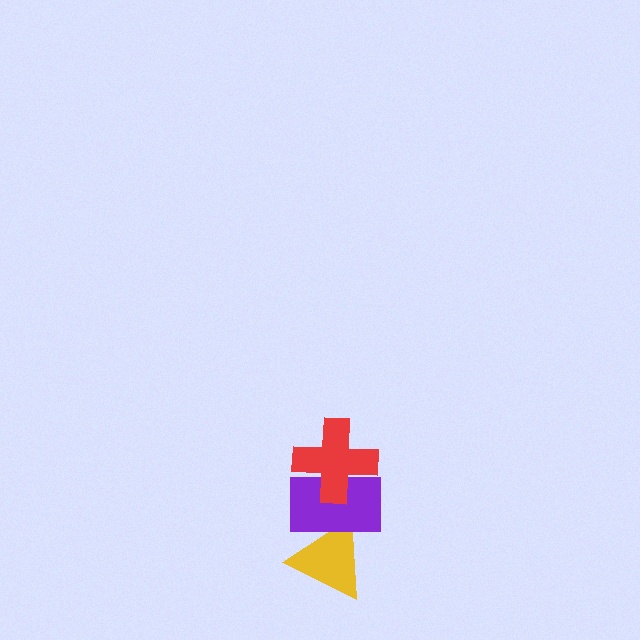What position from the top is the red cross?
The red cross is 1st from the top.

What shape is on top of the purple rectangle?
The red cross is on top of the purple rectangle.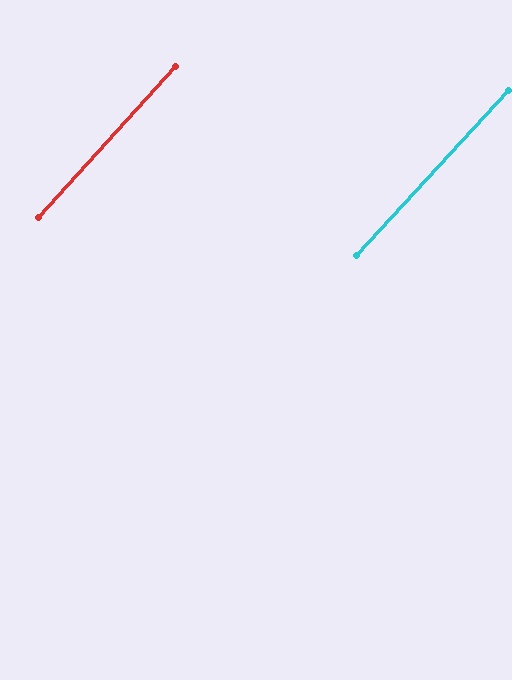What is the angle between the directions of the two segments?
Approximately 0 degrees.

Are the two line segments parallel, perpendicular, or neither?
Parallel — their directions differ by only 0.4°.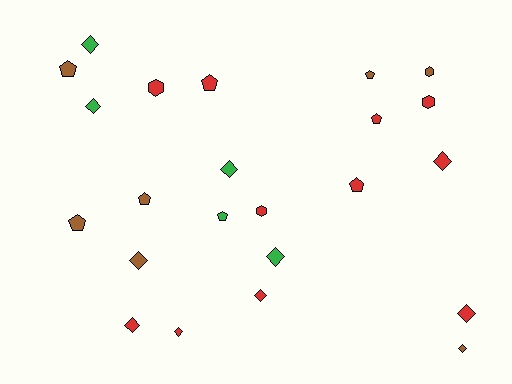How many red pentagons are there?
There are 3 red pentagons.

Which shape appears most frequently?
Diamond, with 11 objects.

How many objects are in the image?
There are 23 objects.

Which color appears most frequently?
Red, with 11 objects.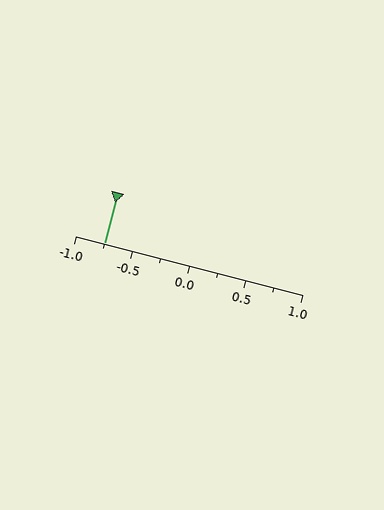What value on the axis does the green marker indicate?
The marker indicates approximately -0.75.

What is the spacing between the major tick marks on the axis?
The major ticks are spaced 0.5 apart.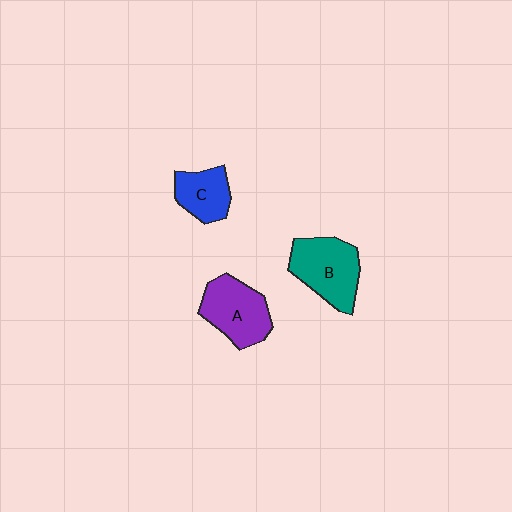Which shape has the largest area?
Shape B (teal).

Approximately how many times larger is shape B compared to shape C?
Approximately 1.5 times.